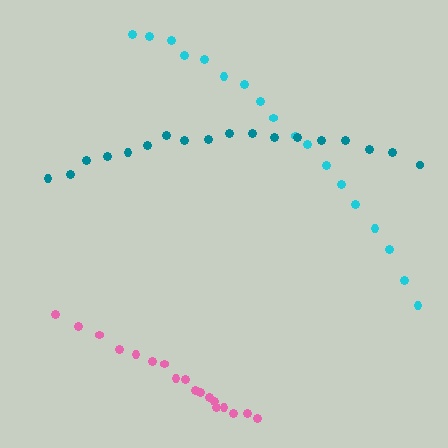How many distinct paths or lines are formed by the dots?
There are 3 distinct paths.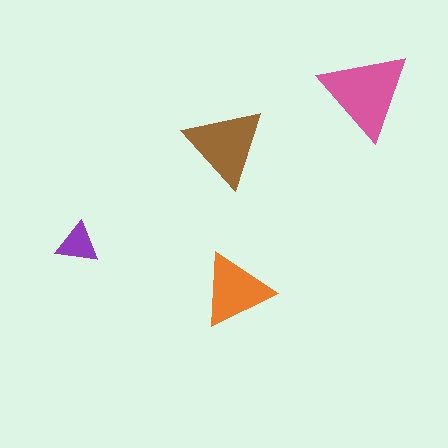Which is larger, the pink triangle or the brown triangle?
The pink one.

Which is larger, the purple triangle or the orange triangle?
The orange one.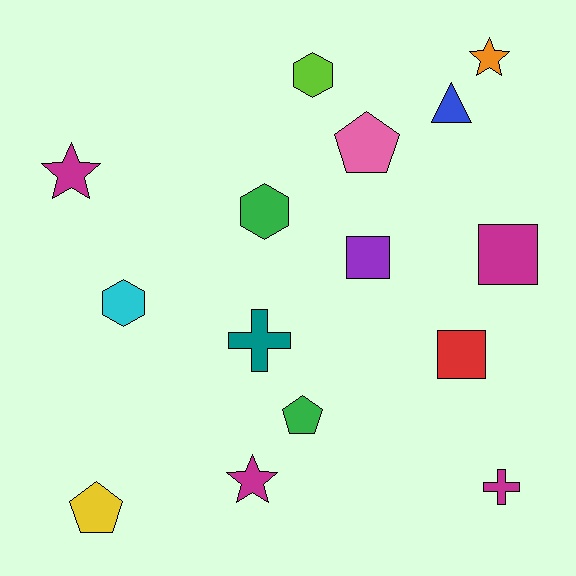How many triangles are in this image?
There is 1 triangle.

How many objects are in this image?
There are 15 objects.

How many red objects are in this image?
There is 1 red object.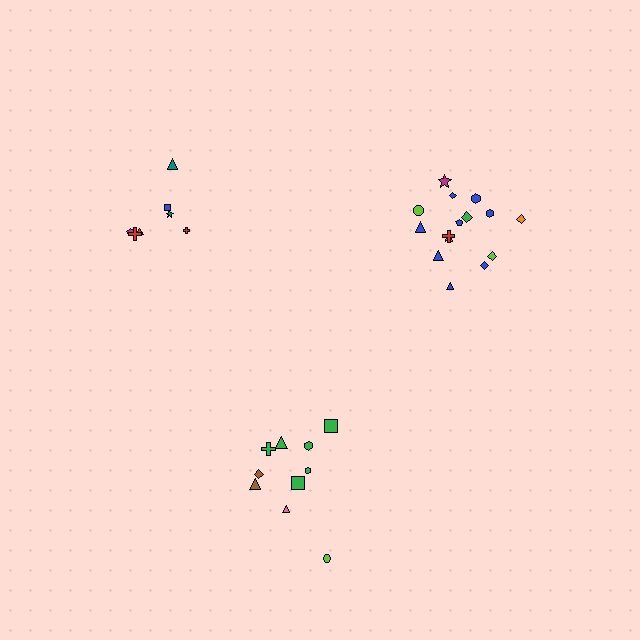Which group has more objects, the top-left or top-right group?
The top-right group.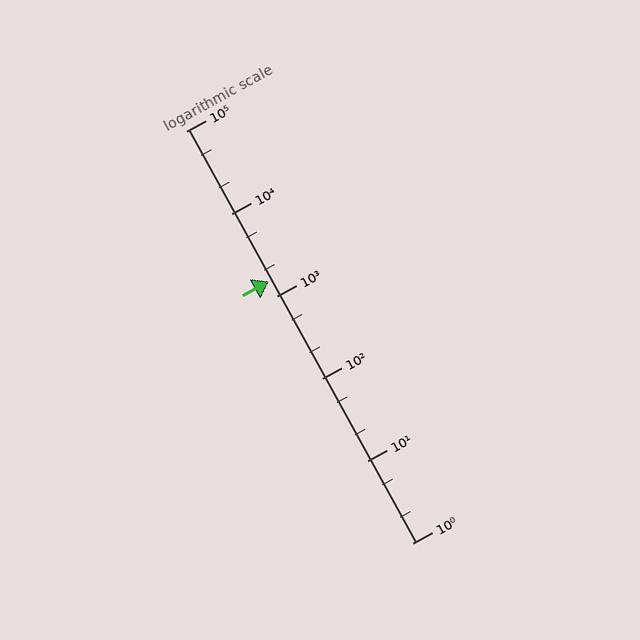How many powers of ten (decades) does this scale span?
The scale spans 5 decades, from 1 to 100000.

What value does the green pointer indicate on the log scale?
The pointer indicates approximately 1500.